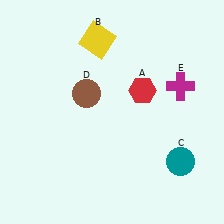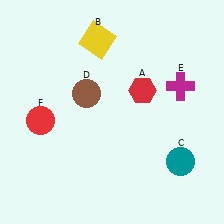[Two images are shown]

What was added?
A red circle (F) was added in Image 2.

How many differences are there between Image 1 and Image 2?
There is 1 difference between the two images.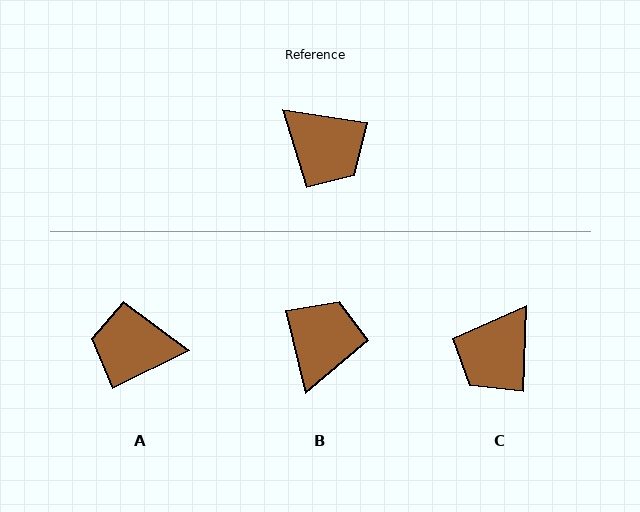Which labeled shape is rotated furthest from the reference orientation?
A, about 144 degrees away.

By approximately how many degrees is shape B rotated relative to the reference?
Approximately 113 degrees counter-clockwise.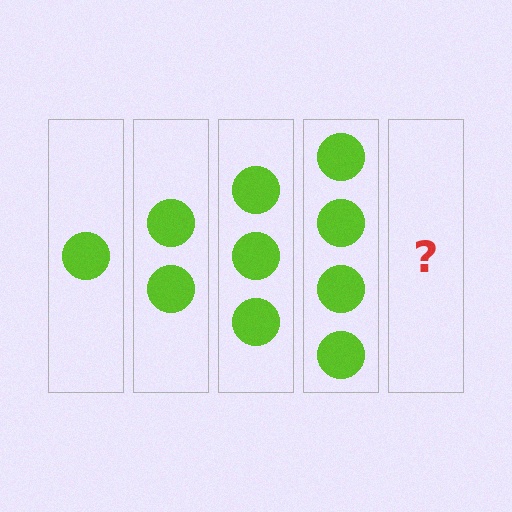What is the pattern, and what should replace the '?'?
The pattern is that each step adds one more circle. The '?' should be 5 circles.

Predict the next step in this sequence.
The next step is 5 circles.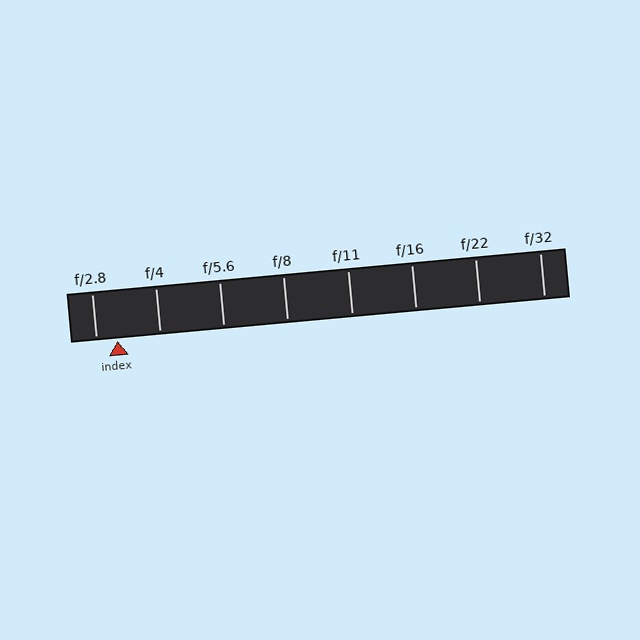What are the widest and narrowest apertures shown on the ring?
The widest aperture shown is f/2.8 and the narrowest is f/32.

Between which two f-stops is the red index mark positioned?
The index mark is between f/2.8 and f/4.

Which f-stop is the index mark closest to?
The index mark is closest to f/2.8.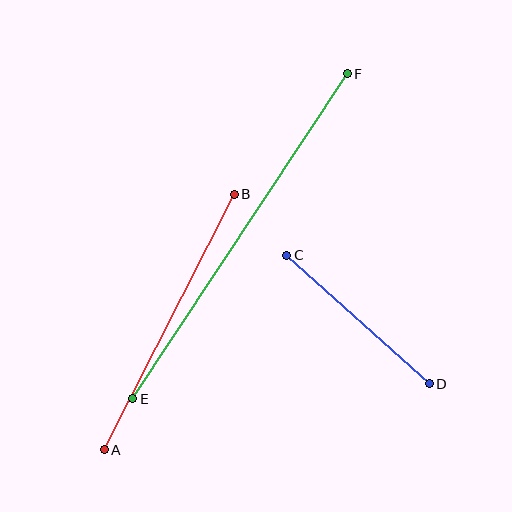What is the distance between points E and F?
The distance is approximately 389 pixels.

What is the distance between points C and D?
The distance is approximately 192 pixels.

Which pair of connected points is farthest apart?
Points E and F are farthest apart.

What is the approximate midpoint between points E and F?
The midpoint is at approximately (240, 236) pixels.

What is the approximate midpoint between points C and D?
The midpoint is at approximately (358, 320) pixels.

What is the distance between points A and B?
The distance is approximately 286 pixels.